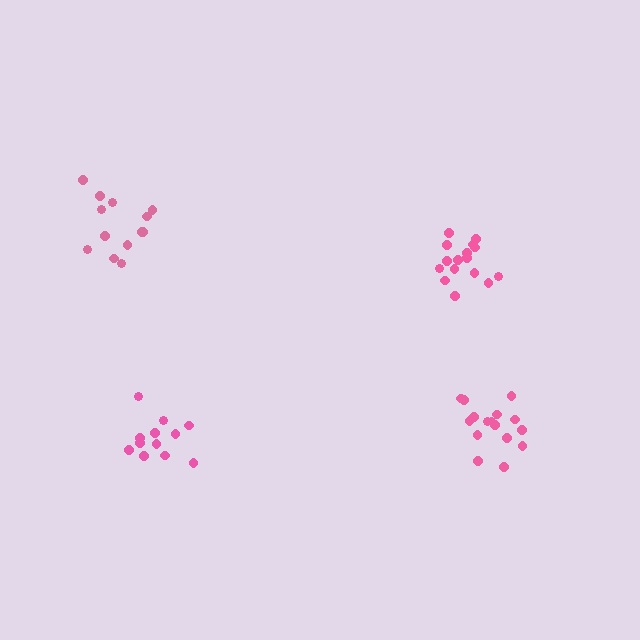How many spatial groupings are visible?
There are 4 spatial groupings.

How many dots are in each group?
Group 1: 17 dots, Group 2: 16 dots, Group 3: 12 dots, Group 4: 13 dots (58 total).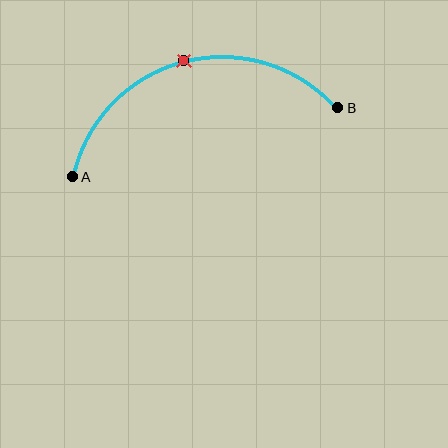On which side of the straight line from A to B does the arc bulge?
The arc bulges above the straight line connecting A and B.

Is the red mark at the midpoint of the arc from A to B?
Yes. The red mark lies on the arc at equal arc-length from both A and B — it is the arc midpoint.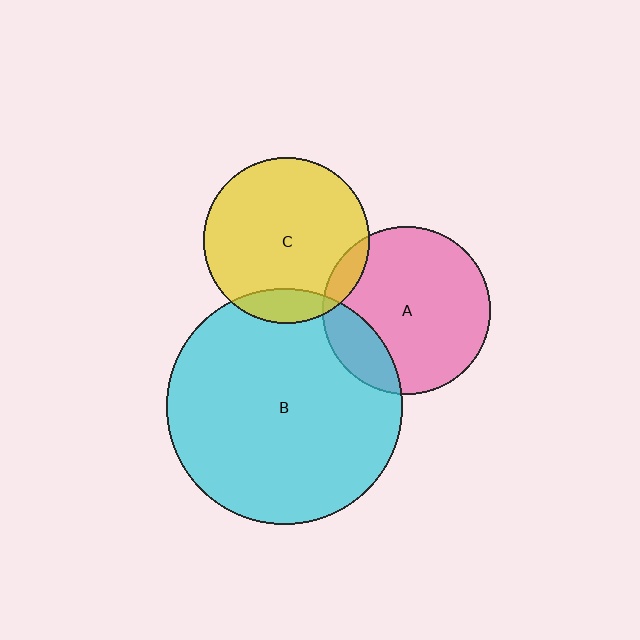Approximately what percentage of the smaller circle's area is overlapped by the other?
Approximately 20%.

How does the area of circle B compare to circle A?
Approximately 2.0 times.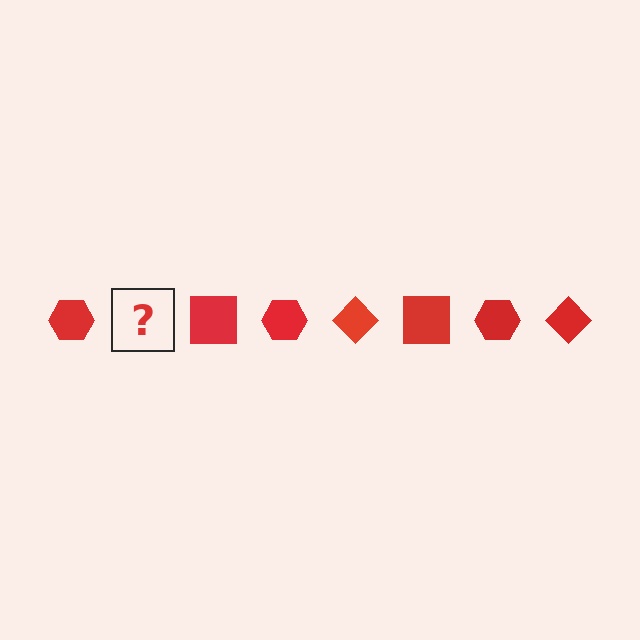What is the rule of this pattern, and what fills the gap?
The rule is that the pattern cycles through hexagon, diamond, square shapes in red. The gap should be filled with a red diamond.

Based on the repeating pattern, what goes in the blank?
The blank should be a red diamond.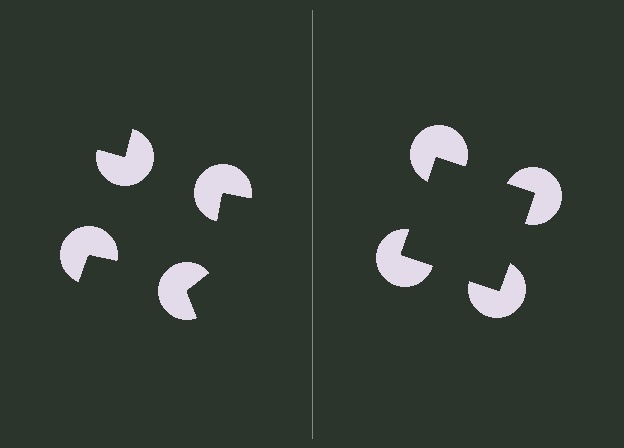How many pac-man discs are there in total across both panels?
8 — 4 on each side.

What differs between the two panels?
The pac-man discs are positioned identically on both sides; only the wedge orientations differ. On the right they align to a square; on the left they are misaligned.